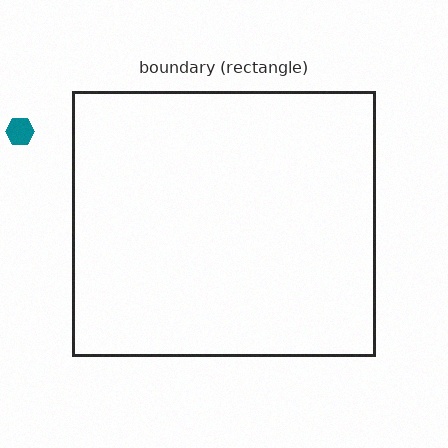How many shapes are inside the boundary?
0 inside, 1 outside.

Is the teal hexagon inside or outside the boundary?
Outside.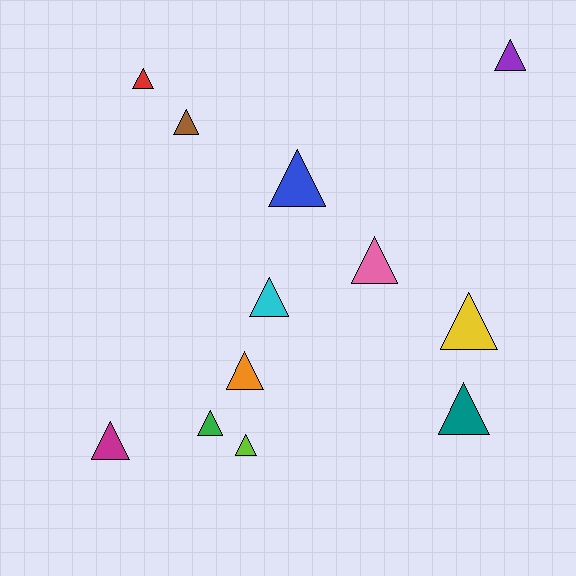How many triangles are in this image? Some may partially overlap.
There are 12 triangles.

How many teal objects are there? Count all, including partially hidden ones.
There is 1 teal object.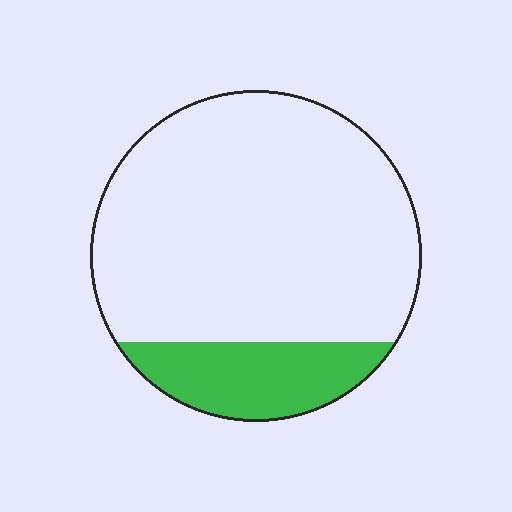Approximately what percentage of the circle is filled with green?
Approximately 20%.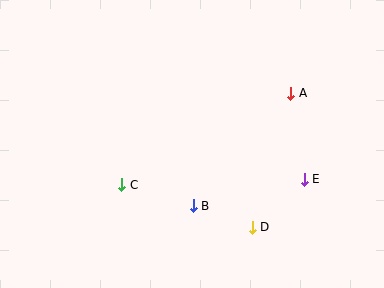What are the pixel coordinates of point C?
Point C is at (122, 185).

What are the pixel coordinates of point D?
Point D is at (252, 227).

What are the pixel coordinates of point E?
Point E is at (304, 179).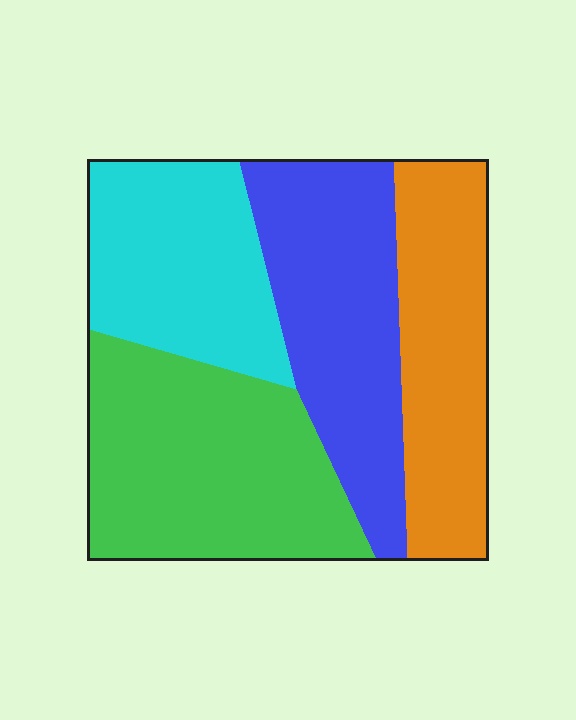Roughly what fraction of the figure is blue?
Blue covers roughly 25% of the figure.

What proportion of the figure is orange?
Orange takes up less than a quarter of the figure.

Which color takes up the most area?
Green, at roughly 30%.